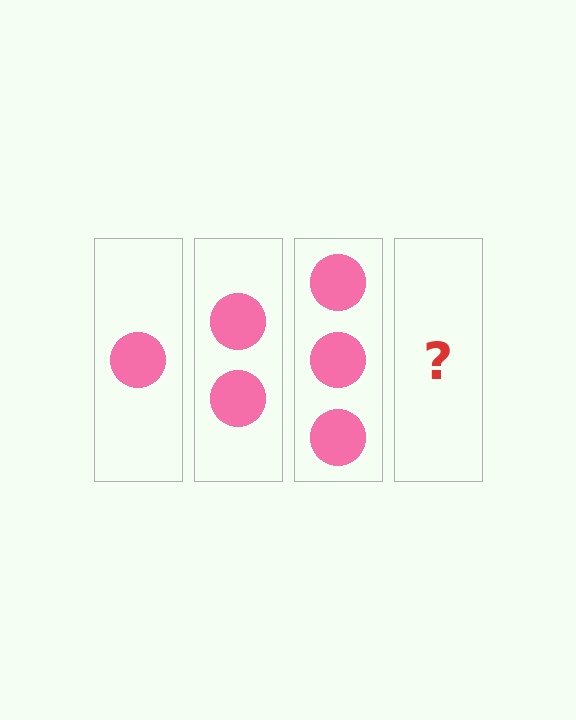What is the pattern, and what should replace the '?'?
The pattern is that each step adds one more circle. The '?' should be 4 circles.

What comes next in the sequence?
The next element should be 4 circles.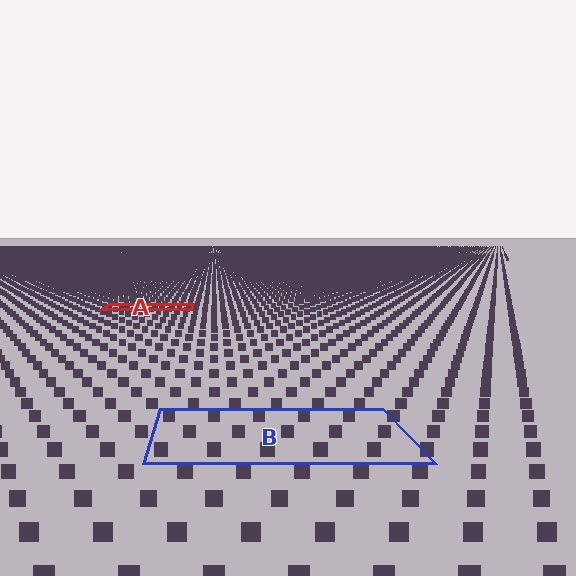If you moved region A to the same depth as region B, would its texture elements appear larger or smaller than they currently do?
They would appear larger. At a closer depth, the same texture elements are projected at a bigger on-screen size.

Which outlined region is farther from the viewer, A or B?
Region A is farther from the viewer — the texture elements inside it appear smaller and more densely packed.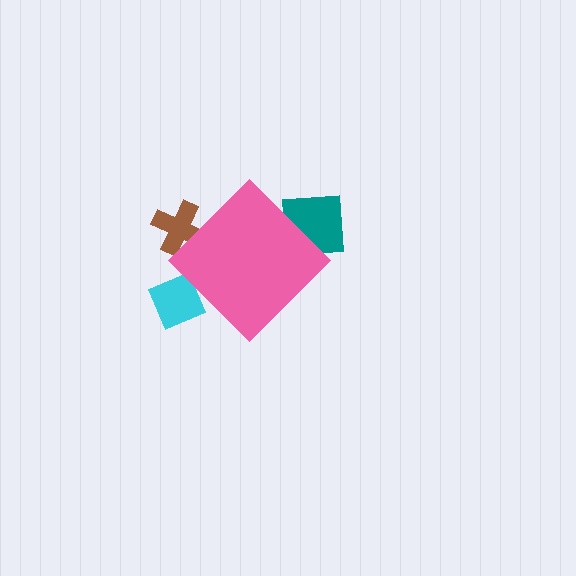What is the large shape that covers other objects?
A pink diamond.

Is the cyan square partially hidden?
Yes, the cyan square is partially hidden behind the pink diamond.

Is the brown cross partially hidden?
Yes, the brown cross is partially hidden behind the pink diamond.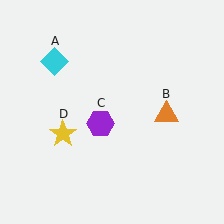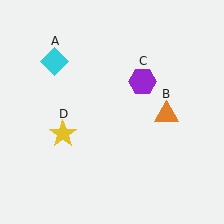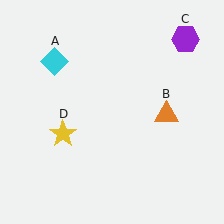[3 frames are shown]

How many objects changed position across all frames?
1 object changed position: purple hexagon (object C).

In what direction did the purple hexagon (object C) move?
The purple hexagon (object C) moved up and to the right.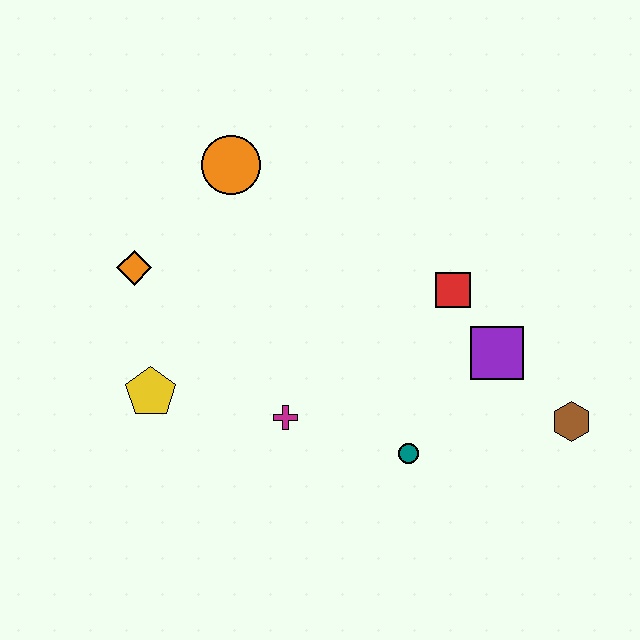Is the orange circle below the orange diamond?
No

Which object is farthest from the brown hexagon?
The orange diamond is farthest from the brown hexagon.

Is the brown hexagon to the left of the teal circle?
No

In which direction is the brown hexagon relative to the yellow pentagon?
The brown hexagon is to the right of the yellow pentagon.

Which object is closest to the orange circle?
The orange diamond is closest to the orange circle.